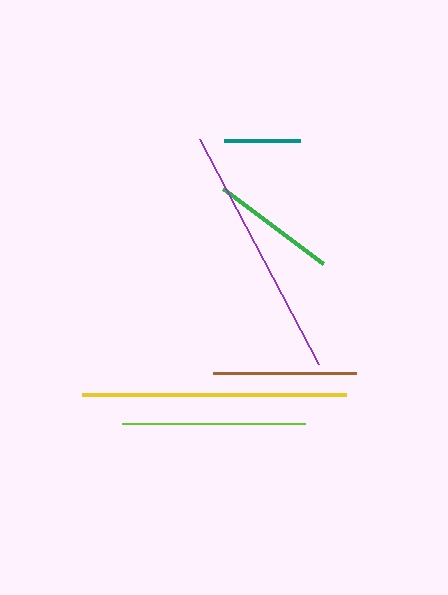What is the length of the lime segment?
The lime segment is approximately 183 pixels long.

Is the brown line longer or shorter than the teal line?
The brown line is longer than the teal line.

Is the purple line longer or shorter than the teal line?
The purple line is longer than the teal line.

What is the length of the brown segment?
The brown segment is approximately 143 pixels long.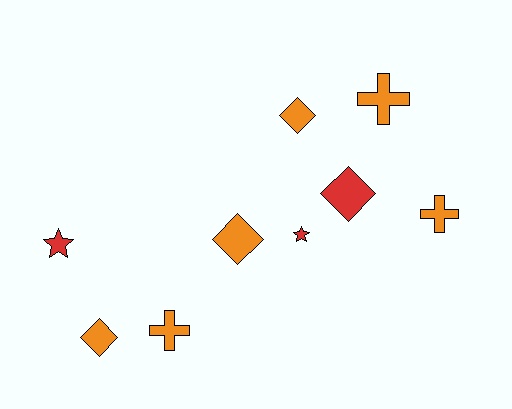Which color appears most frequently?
Orange, with 6 objects.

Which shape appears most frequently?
Diamond, with 4 objects.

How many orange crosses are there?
There are 3 orange crosses.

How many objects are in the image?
There are 9 objects.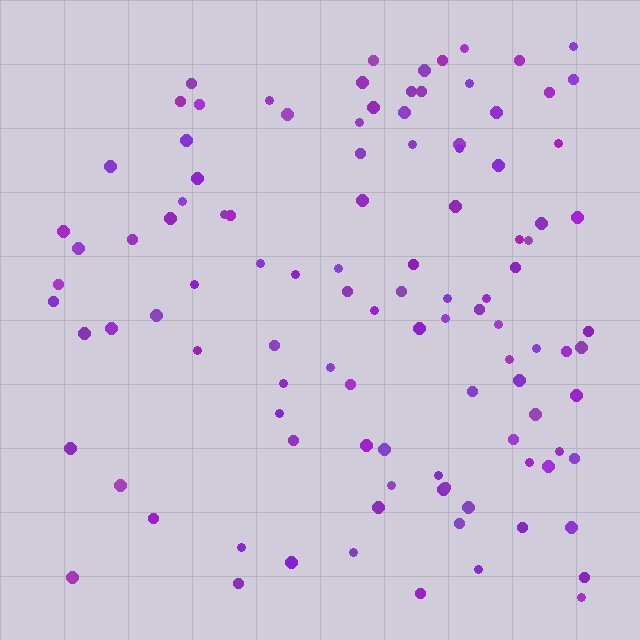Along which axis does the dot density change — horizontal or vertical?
Horizontal.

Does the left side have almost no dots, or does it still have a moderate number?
Still a moderate number, just noticeably fewer than the right.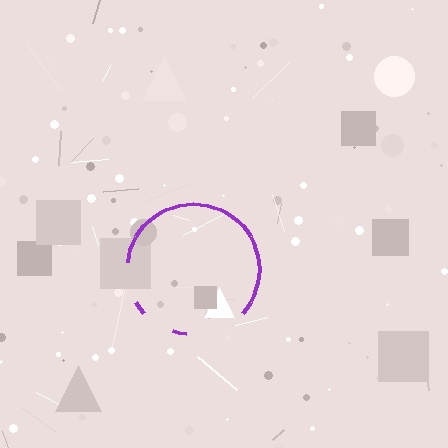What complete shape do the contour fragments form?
The contour fragments form a circle.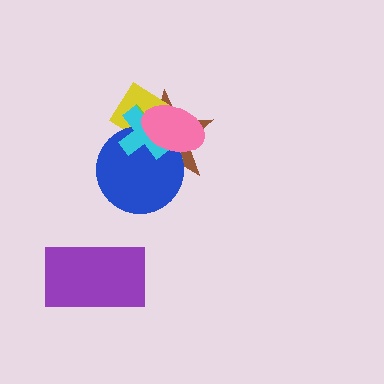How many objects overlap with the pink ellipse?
5 objects overlap with the pink ellipse.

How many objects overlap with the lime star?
5 objects overlap with the lime star.